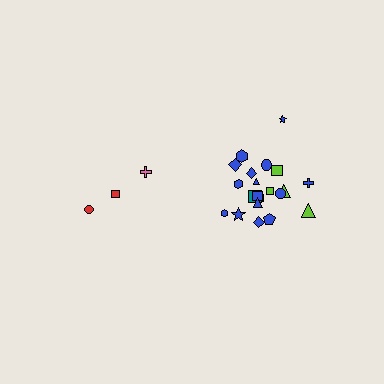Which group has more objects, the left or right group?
The right group.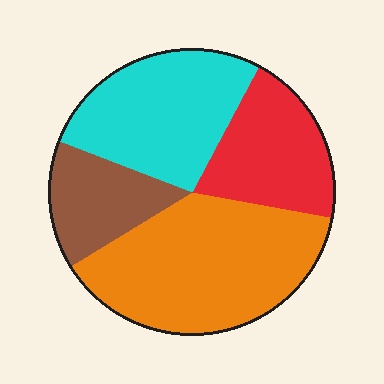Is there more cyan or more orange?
Orange.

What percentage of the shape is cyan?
Cyan takes up about one quarter (1/4) of the shape.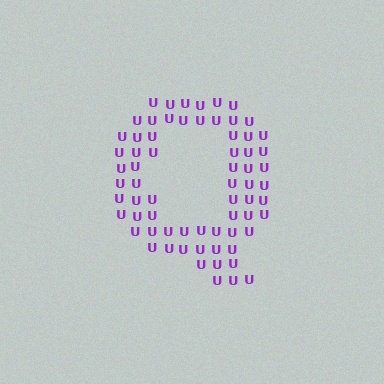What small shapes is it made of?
It is made of small letter U's.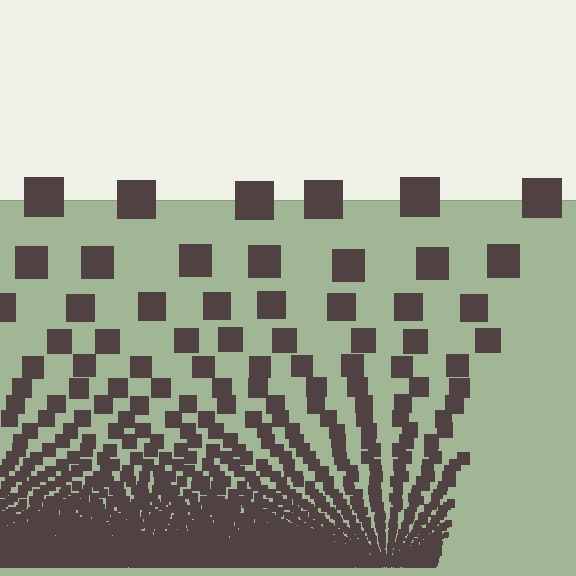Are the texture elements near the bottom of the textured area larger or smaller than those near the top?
Smaller. The gradient is inverted — elements near the bottom are smaller and denser.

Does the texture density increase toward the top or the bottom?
Density increases toward the bottom.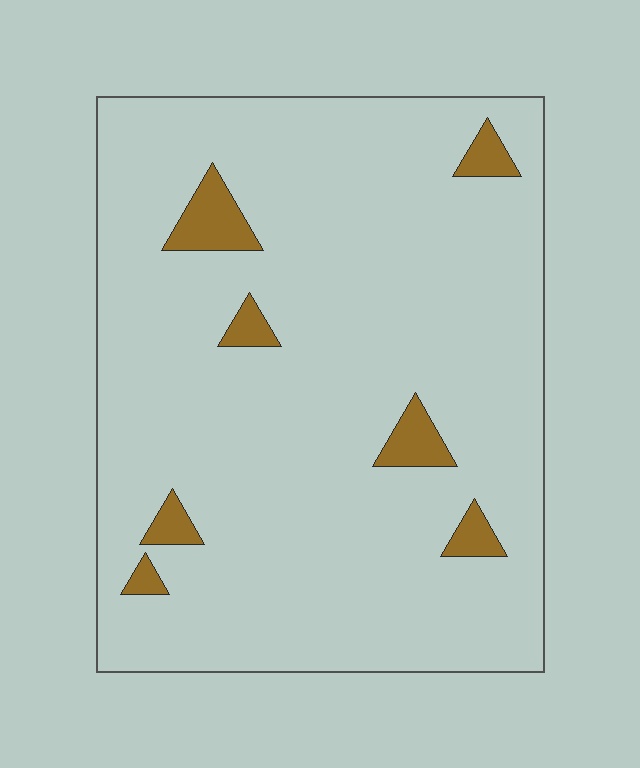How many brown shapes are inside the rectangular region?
7.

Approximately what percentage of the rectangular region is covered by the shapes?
Approximately 5%.